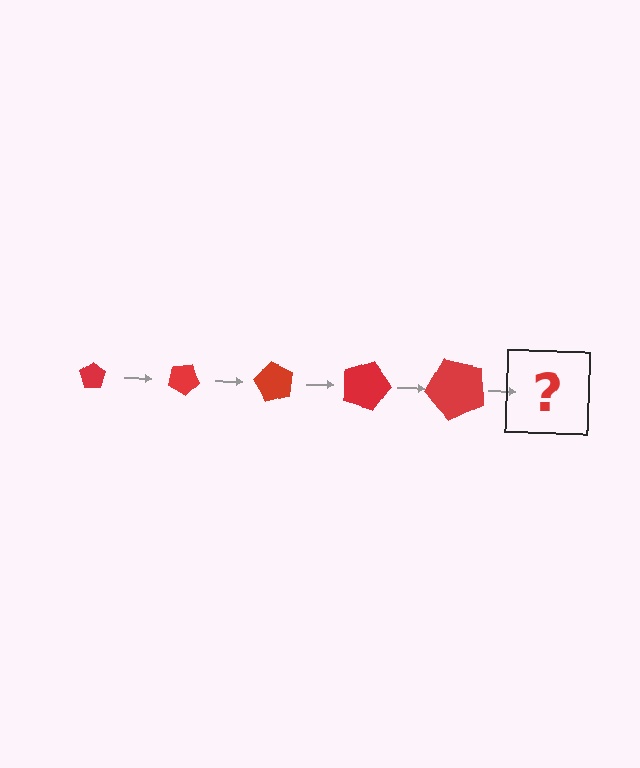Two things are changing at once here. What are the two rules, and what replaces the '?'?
The two rules are that the pentagon grows larger each step and it rotates 30 degrees each step. The '?' should be a pentagon, larger than the previous one and rotated 150 degrees from the start.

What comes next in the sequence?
The next element should be a pentagon, larger than the previous one and rotated 150 degrees from the start.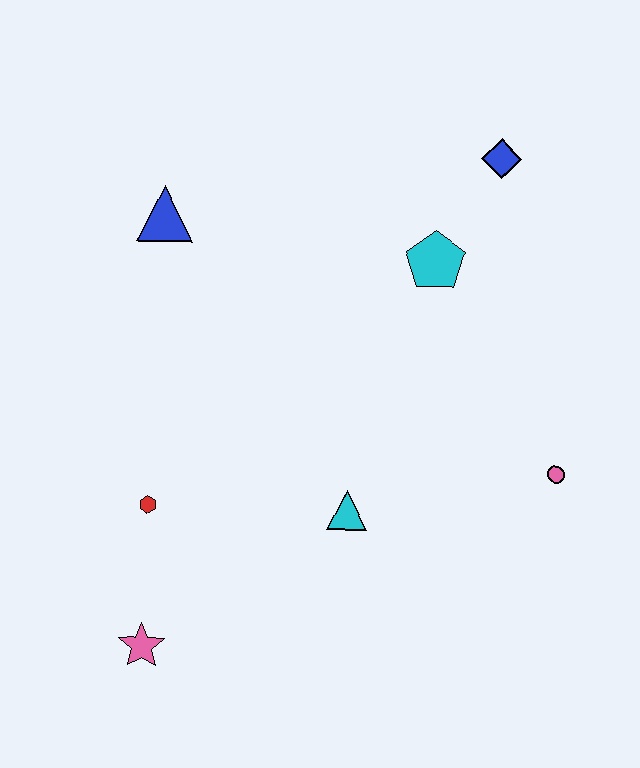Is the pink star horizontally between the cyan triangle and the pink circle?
No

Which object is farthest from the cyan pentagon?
The pink star is farthest from the cyan pentagon.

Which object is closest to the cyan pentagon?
The blue diamond is closest to the cyan pentagon.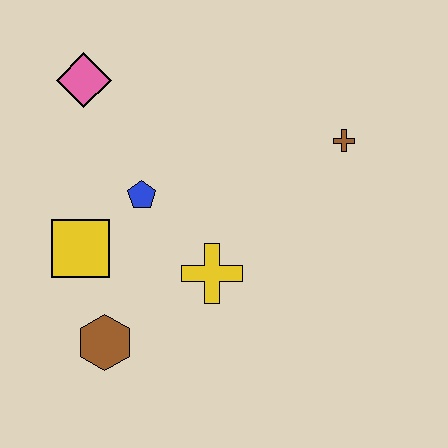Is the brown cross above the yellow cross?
Yes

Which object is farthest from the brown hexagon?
The brown cross is farthest from the brown hexagon.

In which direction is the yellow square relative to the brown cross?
The yellow square is to the left of the brown cross.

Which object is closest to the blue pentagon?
The yellow square is closest to the blue pentagon.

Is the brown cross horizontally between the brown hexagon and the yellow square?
No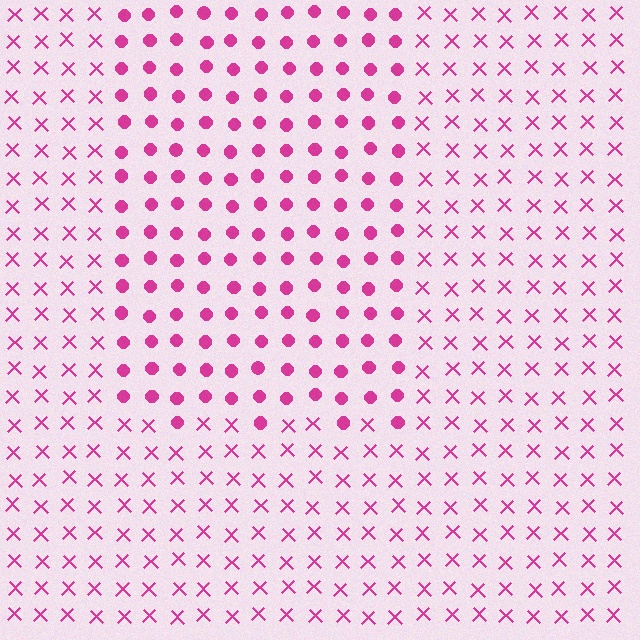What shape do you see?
I see a rectangle.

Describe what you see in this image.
The image is filled with small magenta elements arranged in a uniform grid. A rectangle-shaped region contains circles, while the surrounding area contains X marks. The boundary is defined purely by the change in element shape.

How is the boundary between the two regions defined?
The boundary is defined by a change in element shape: circles inside vs. X marks outside. All elements share the same color and spacing.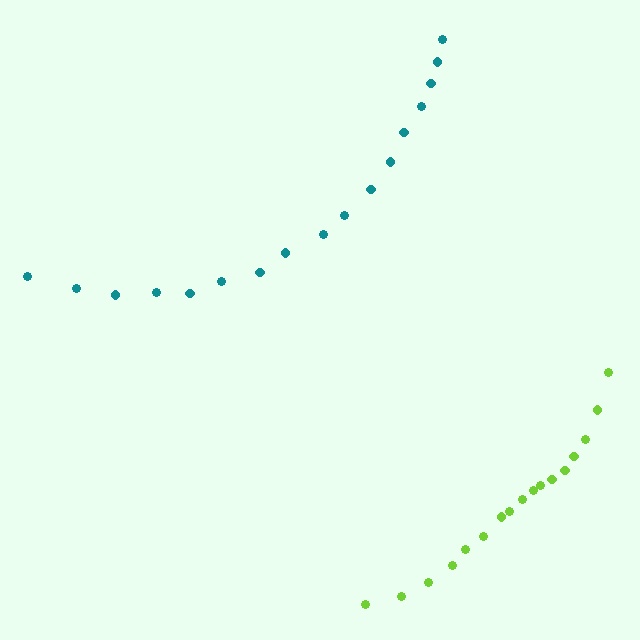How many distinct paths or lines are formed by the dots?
There are 2 distinct paths.